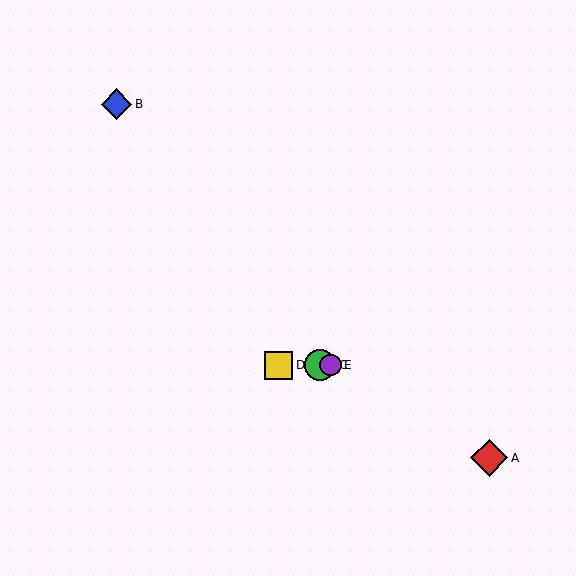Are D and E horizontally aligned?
Yes, both are at y≈365.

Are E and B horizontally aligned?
No, E is at y≈365 and B is at y≈104.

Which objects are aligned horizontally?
Objects C, D, E are aligned horizontally.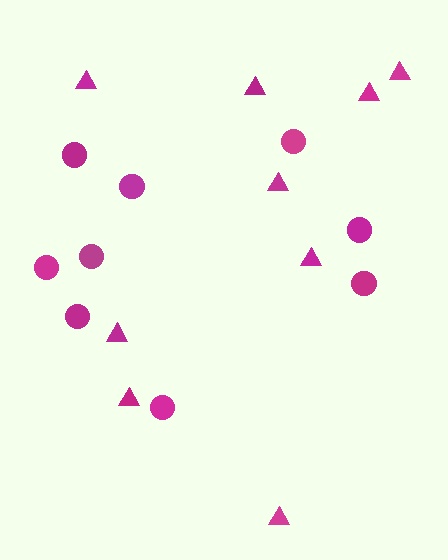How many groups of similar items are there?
There are 2 groups: one group of triangles (9) and one group of circles (9).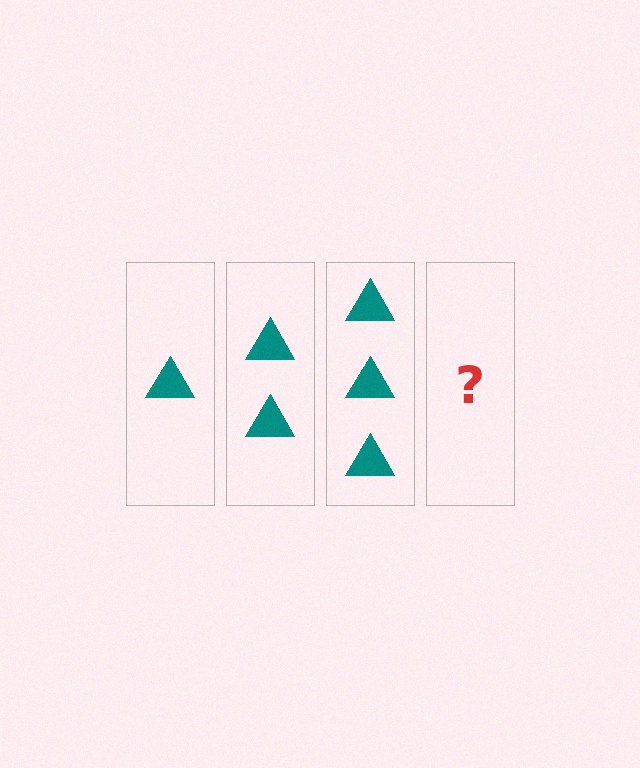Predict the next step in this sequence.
The next step is 4 triangles.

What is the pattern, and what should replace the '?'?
The pattern is that each step adds one more triangle. The '?' should be 4 triangles.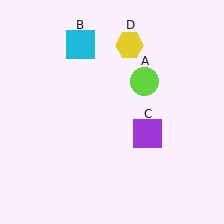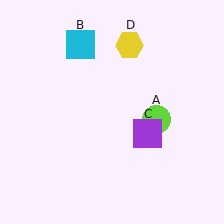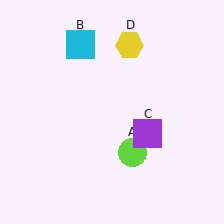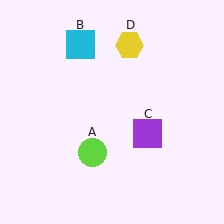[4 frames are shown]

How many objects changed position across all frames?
1 object changed position: lime circle (object A).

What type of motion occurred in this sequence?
The lime circle (object A) rotated clockwise around the center of the scene.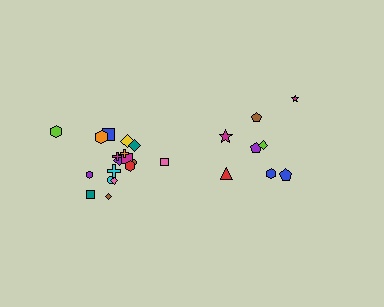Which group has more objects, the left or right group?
The left group.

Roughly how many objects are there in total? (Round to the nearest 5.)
Roughly 25 objects in total.